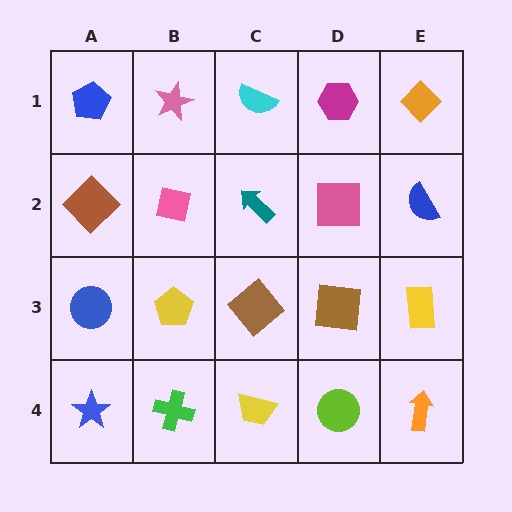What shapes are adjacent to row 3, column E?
A blue semicircle (row 2, column E), an orange arrow (row 4, column E), a brown square (row 3, column D).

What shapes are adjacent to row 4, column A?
A blue circle (row 3, column A), a green cross (row 4, column B).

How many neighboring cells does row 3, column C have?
4.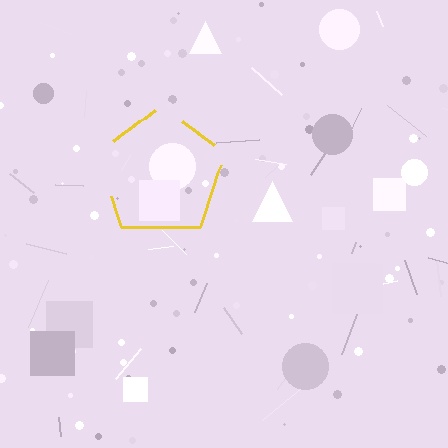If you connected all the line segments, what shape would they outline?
They would outline a pentagon.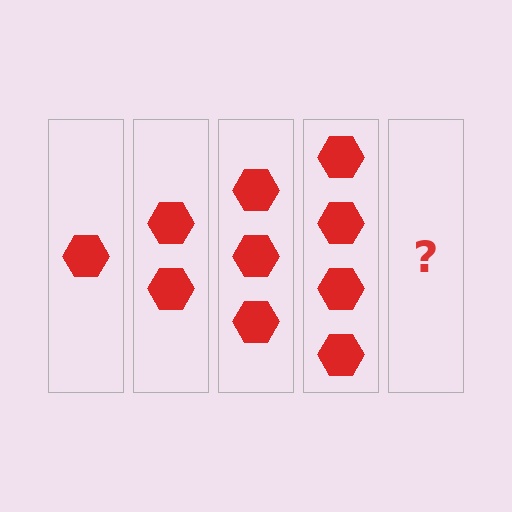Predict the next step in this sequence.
The next step is 5 hexagons.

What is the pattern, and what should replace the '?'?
The pattern is that each step adds one more hexagon. The '?' should be 5 hexagons.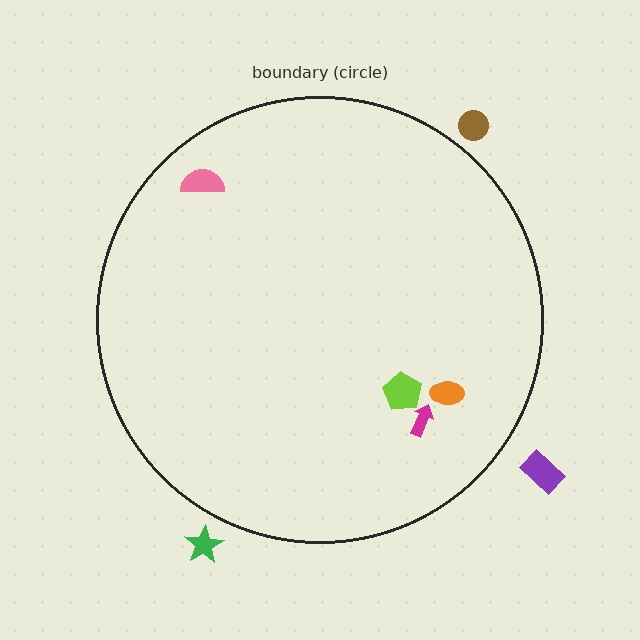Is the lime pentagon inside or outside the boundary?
Inside.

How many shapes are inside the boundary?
4 inside, 3 outside.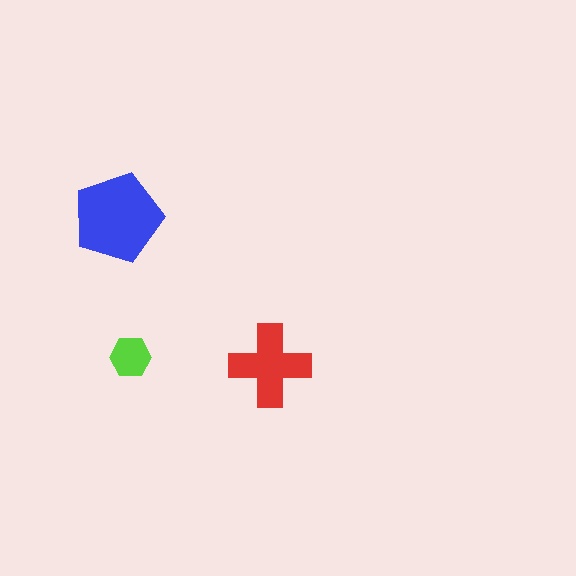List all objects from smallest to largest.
The lime hexagon, the red cross, the blue pentagon.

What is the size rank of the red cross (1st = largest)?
2nd.